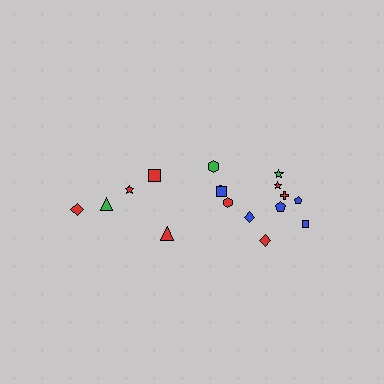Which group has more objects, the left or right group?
The right group.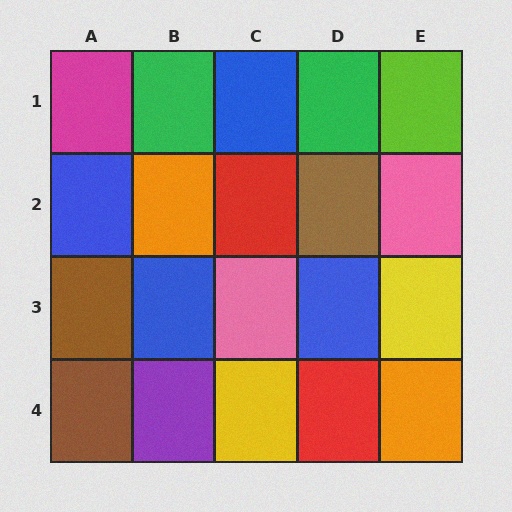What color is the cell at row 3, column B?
Blue.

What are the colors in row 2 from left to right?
Blue, orange, red, brown, pink.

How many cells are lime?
1 cell is lime.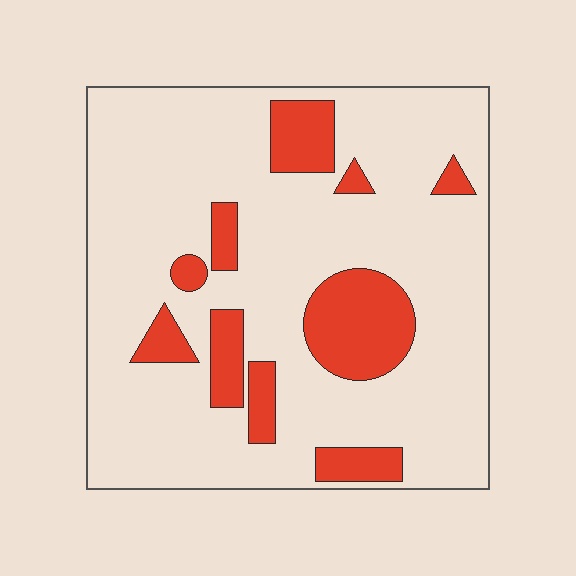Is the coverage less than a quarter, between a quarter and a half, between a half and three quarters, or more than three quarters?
Less than a quarter.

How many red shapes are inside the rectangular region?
10.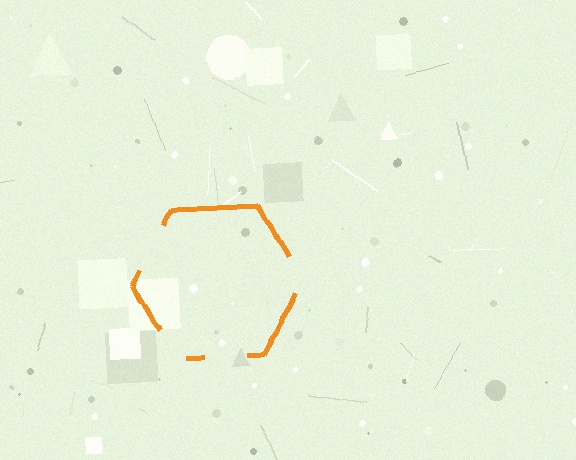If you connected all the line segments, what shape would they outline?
They would outline a hexagon.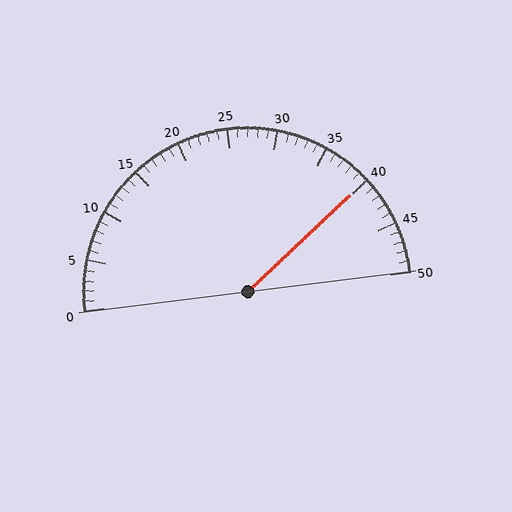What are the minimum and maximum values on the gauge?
The gauge ranges from 0 to 50.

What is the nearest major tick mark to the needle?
The nearest major tick mark is 40.